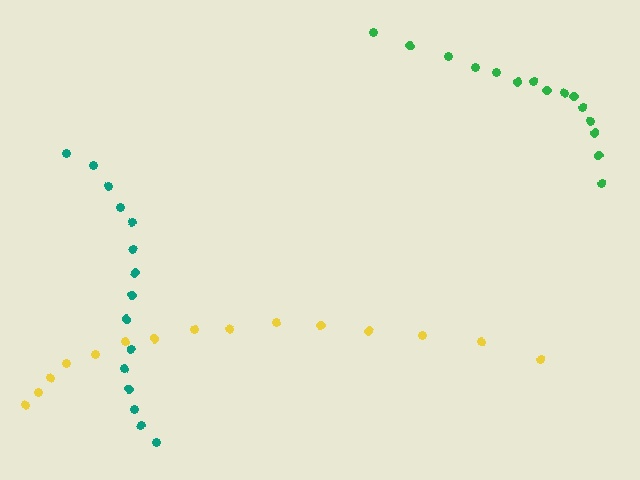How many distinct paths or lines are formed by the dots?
There are 3 distinct paths.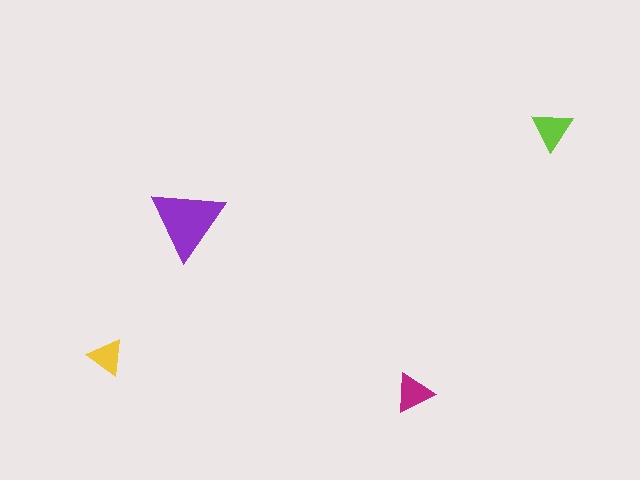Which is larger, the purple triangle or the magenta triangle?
The purple one.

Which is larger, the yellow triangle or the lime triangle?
The lime one.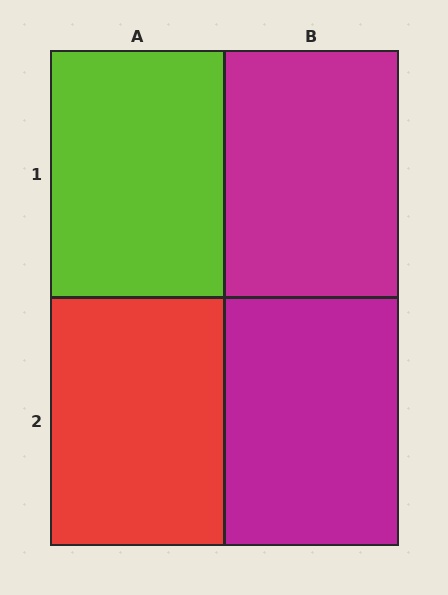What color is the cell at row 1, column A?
Lime.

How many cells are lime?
1 cell is lime.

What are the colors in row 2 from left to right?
Red, magenta.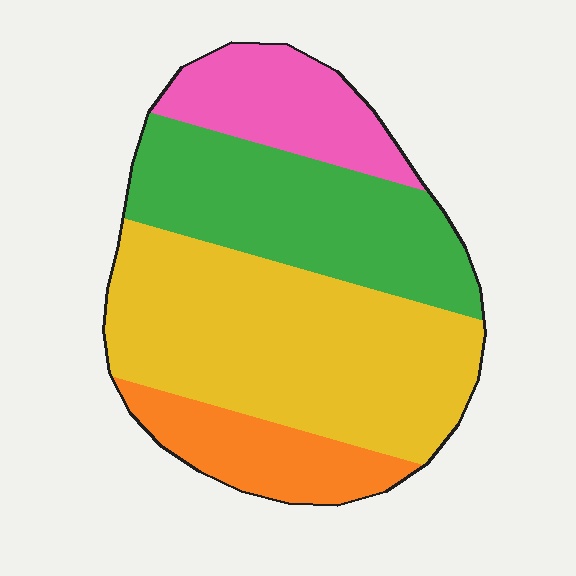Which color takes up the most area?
Yellow, at roughly 45%.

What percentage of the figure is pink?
Pink takes up about one sixth (1/6) of the figure.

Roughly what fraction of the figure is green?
Green takes up about one quarter (1/4) of the figure.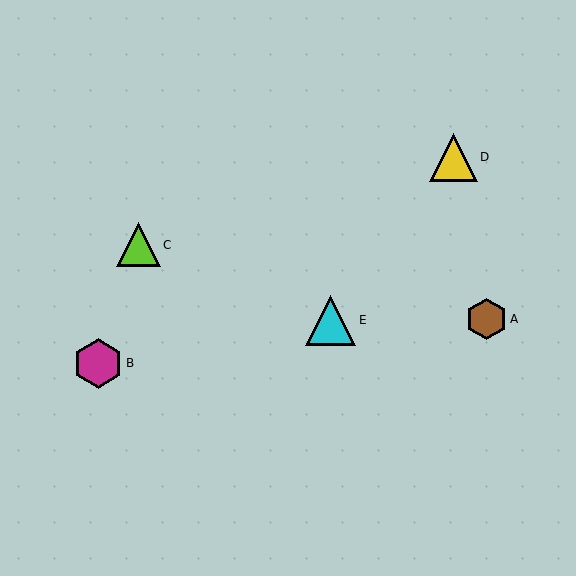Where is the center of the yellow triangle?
The center of the yellow triangle is at (453, 157).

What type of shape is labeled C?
Shape C is a lime triangle.